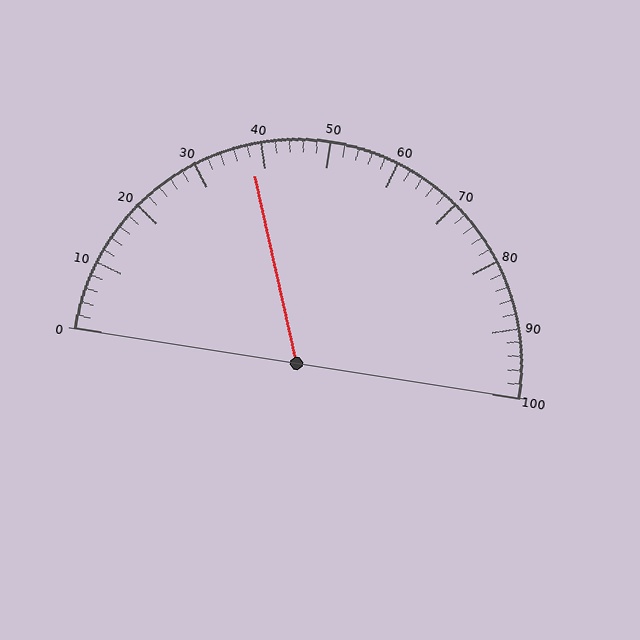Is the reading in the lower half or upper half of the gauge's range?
The reading is in the lower half of the range (0 to 100).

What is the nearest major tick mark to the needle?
The nearest major tick mark is 40.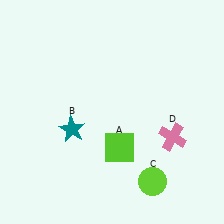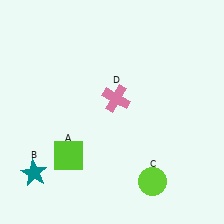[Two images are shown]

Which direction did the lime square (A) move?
The lime square (A) moved left.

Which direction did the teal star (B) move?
The teal star (B) moved down.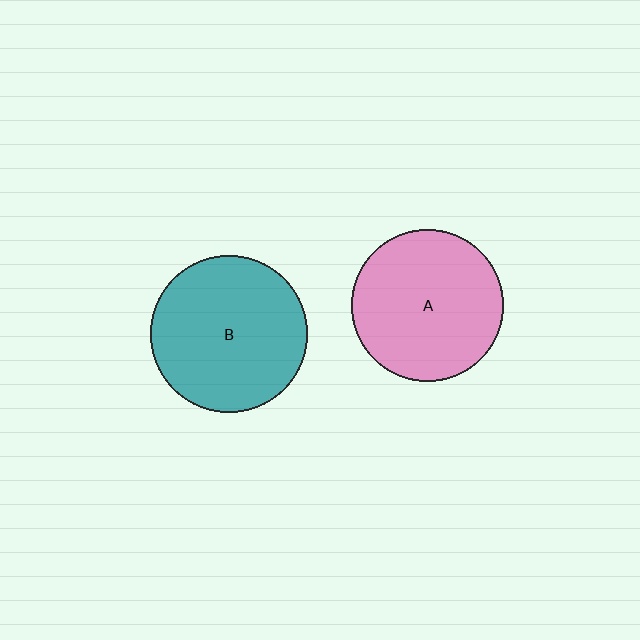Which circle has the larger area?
Circle B (teal).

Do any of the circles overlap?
No, none of the circles overlap.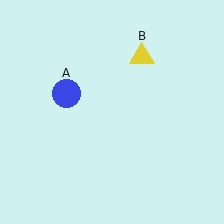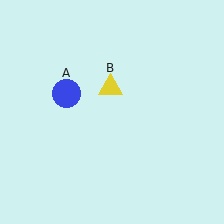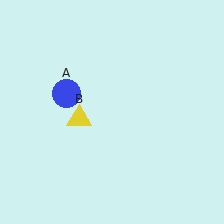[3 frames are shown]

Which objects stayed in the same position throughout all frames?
Blue circle (object A) remained stationary.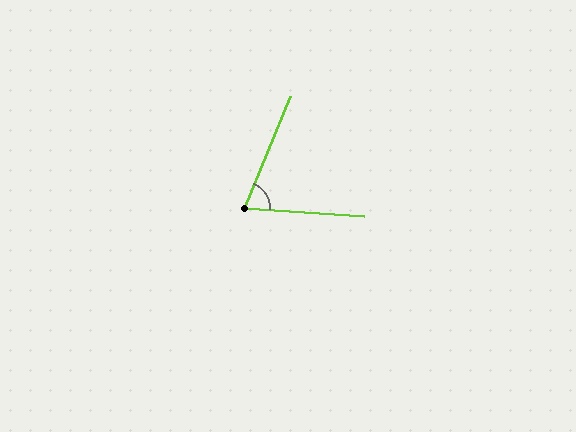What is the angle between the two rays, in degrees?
Approximately 72 degrees.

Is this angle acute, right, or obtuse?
It is acute.